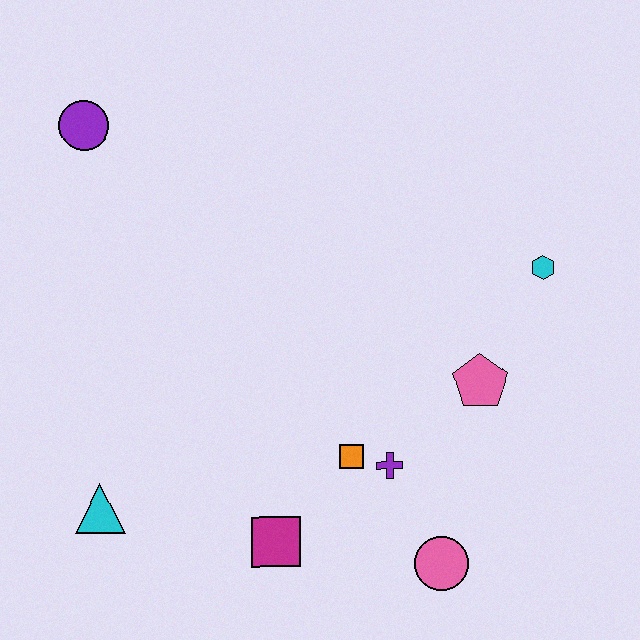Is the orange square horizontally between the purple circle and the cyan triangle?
No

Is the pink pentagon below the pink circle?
No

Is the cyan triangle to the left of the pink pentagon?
Yes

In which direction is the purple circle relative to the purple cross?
The purple circle is above the purple cross.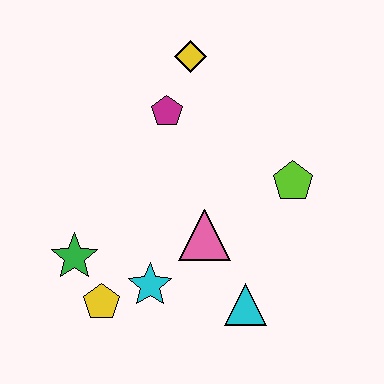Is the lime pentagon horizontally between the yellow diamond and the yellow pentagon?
No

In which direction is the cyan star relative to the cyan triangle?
The cyan star is to the left of the cyan triangle.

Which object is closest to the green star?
The yellow pentagon is closest to the green star.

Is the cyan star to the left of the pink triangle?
Yes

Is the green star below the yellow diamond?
Yes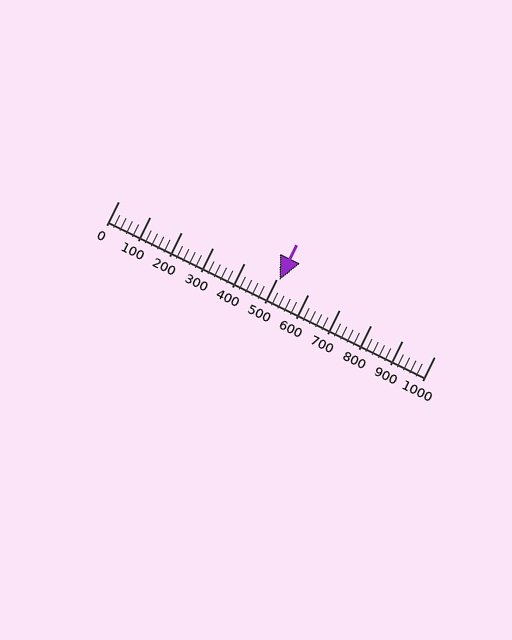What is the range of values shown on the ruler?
The ruler shows values from 0 to 1000.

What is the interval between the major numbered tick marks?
The major tick marks are spaced 100 units apart.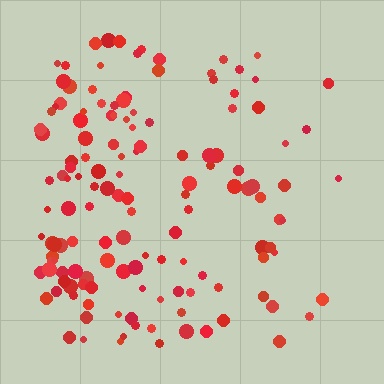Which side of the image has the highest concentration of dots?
The left.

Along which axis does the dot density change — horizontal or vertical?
Horizontal.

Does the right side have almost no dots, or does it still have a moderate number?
Still a moderate number, just noticeably fewer than the left.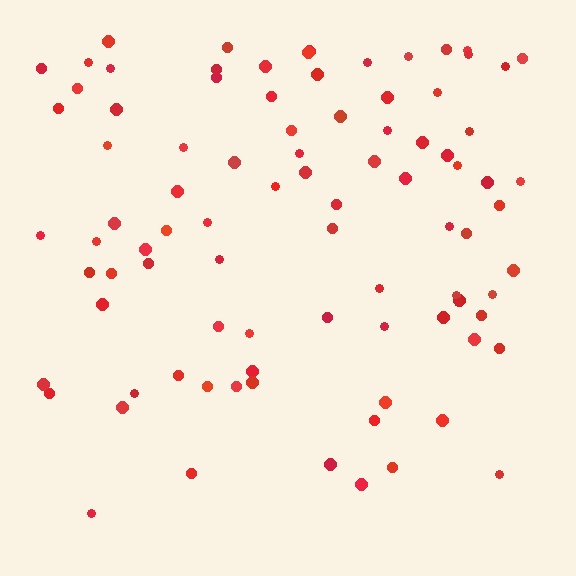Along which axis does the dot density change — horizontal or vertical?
Vertical.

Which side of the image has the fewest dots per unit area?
The bottom.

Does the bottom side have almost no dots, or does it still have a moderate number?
Still a moderate number, just noticeably fewer than the top.